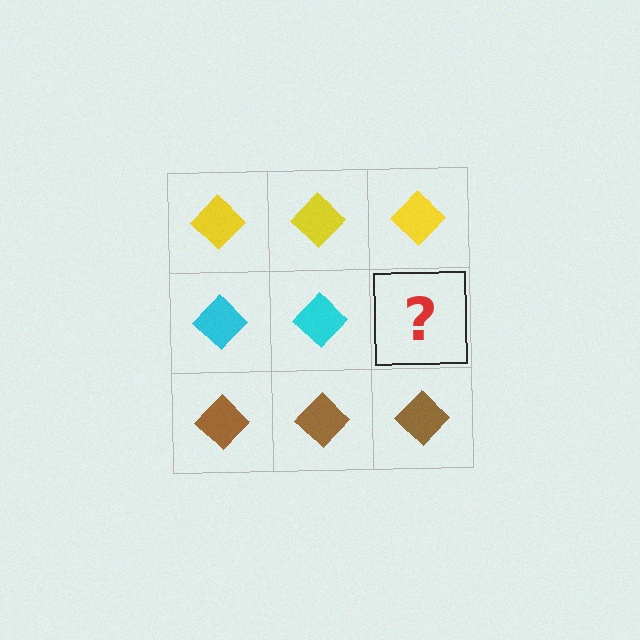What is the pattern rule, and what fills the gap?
The rule is that each row has a consistent color. The gap should be filled with a cyan diamond.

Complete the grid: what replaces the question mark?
The question mark should be replaced with a cyan diamond.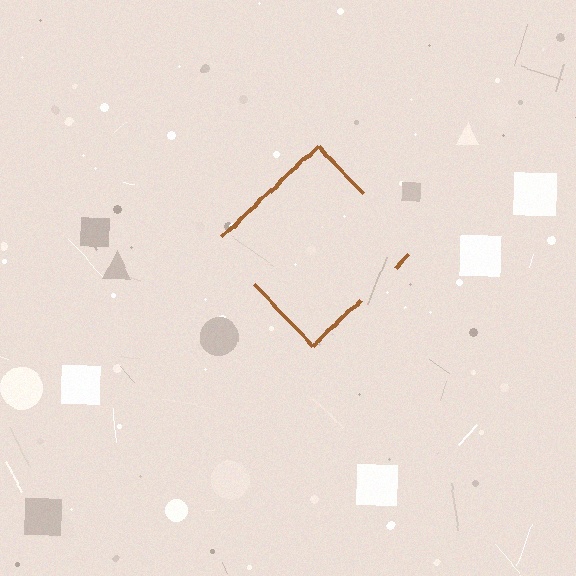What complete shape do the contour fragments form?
The contour fragments form a diamond.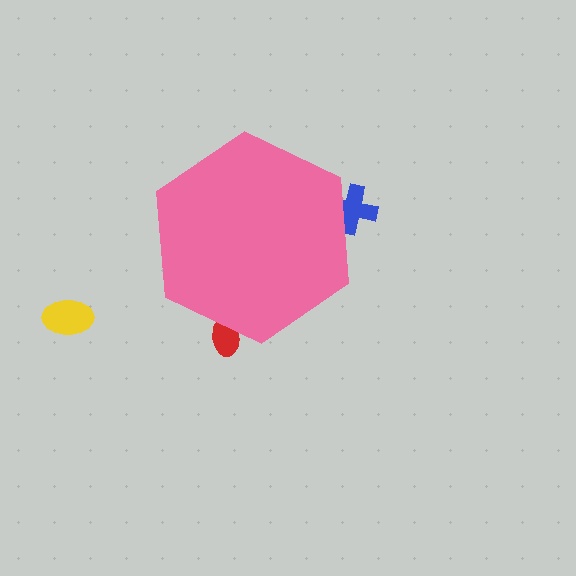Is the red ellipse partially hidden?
Yes, the red ellipse is partially hidden behind the pink hexagon.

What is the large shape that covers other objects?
A pink hexagon.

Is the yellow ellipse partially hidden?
No, the yellow ellipse is fully visible.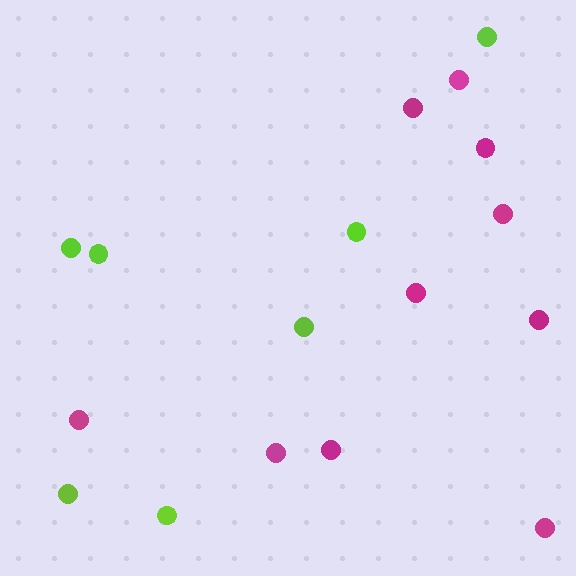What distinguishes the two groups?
There are 2 groups: one group of magenta circles (10) and one group of lime circles (7).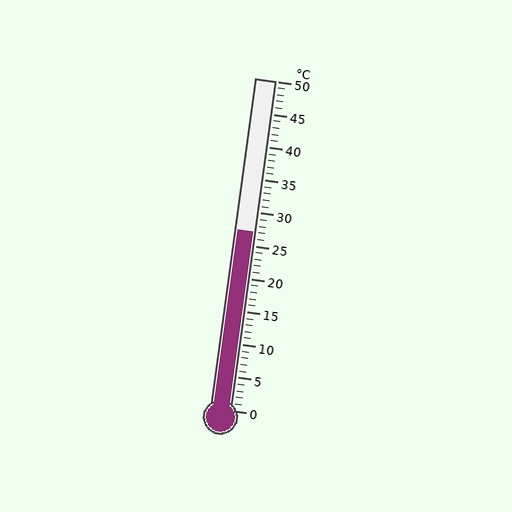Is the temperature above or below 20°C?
The temperature is above 20°C.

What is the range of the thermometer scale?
The thermometer scale ranges from 0°C to 50°C.